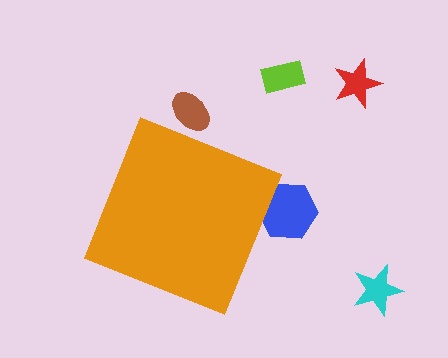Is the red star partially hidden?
No, the red star is fully visible.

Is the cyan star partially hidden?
No, the cyan star is fully visible.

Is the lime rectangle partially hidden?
No, the lime rectangle is fully visible.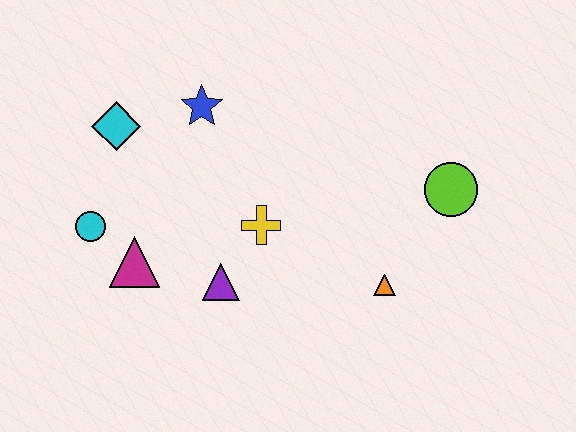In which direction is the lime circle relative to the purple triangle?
The lime circle is to the right of the purple triangle.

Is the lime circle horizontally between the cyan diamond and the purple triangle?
No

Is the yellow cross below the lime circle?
Yes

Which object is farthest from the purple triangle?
The lime circle is farthest from the purple triangle.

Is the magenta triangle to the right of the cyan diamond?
Yes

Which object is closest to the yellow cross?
The purple triangle is closest to the yellow cross.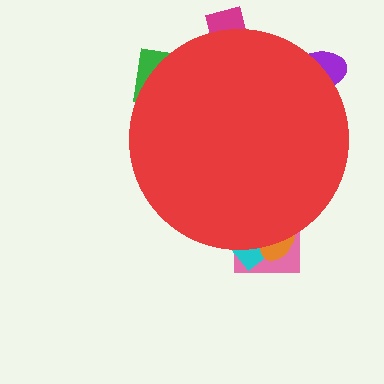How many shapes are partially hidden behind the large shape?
6 shapes are partially hidden.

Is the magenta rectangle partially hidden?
Yes, the magenta rectangle is partially hidden behind the red circle.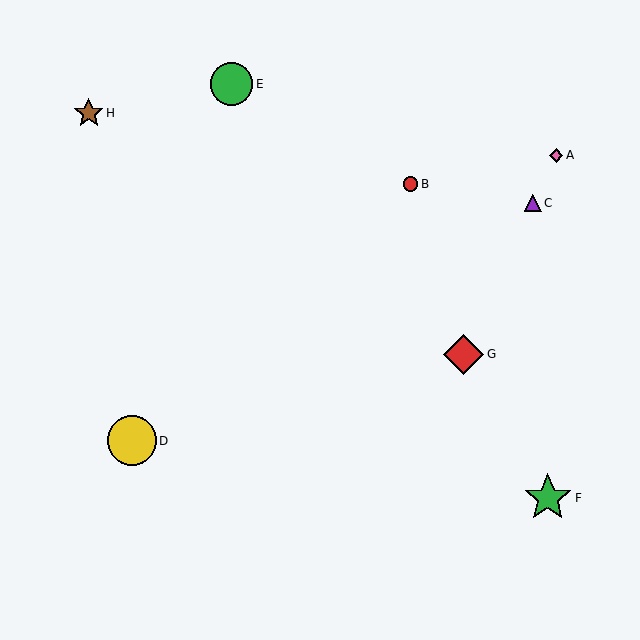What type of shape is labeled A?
Shape A is a pink diamond.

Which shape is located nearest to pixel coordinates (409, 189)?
The red circle (labeled B) at (411, 184) is nearest to that location.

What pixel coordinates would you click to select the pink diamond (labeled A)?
Click at (556, 155) to select the pink diamond A.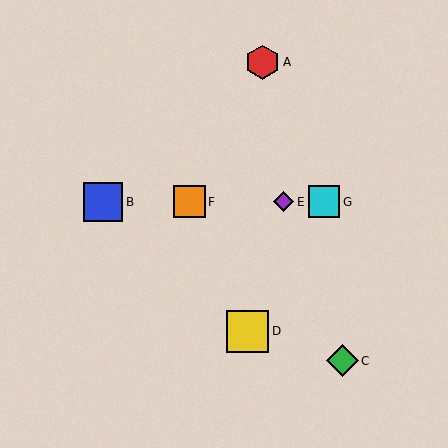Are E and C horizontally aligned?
No, E is at y≈202 and C is at y≈361.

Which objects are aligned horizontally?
Objects B, E, F, G are aligned horizontally.